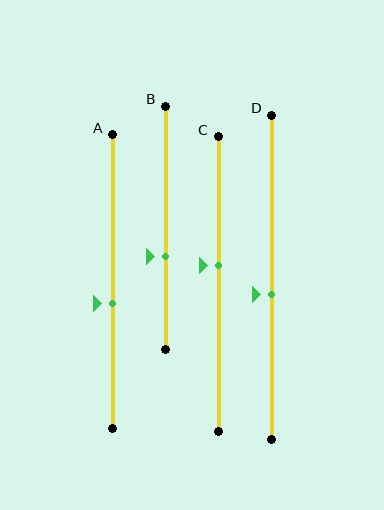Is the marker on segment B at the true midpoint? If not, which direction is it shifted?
No, the marker on segment B is shifted downward by about 12% of the segment length.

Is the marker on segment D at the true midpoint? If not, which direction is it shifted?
No, the marker on segment D is shifted downward by about 5% of the segment length.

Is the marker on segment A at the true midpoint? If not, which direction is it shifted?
No, the marker on segment A is shifted downward by about 7% of the segment length.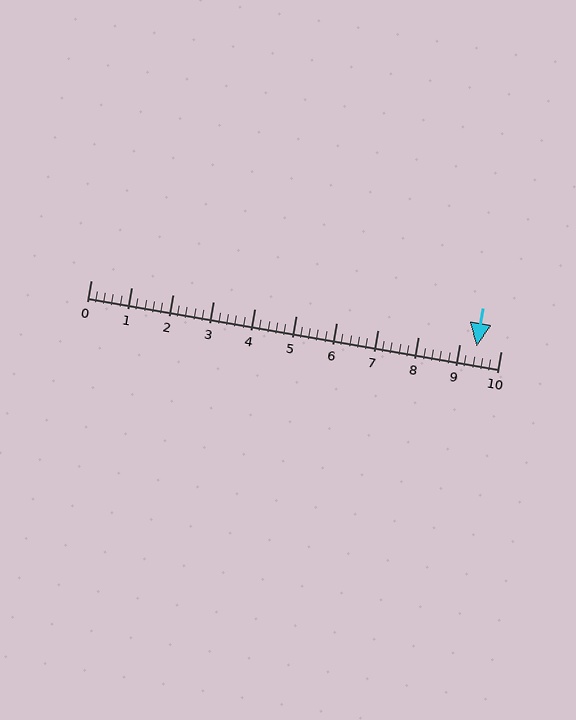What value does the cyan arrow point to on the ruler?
The cyan arrow points to approximately 9.4.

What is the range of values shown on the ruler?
The ruler shows values from 0 to 10.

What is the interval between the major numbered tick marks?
The major tick marks are spaced 1 units apart.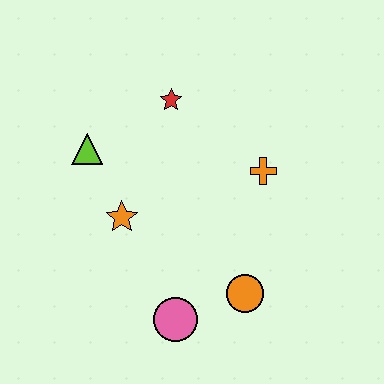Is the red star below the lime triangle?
No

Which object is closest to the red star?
The lime triangle is closest to the red star.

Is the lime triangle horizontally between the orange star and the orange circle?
No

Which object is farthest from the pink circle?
The red star is farthest from the pink circle.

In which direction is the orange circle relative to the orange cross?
The orange circle is below the orange cross.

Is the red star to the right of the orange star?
Yes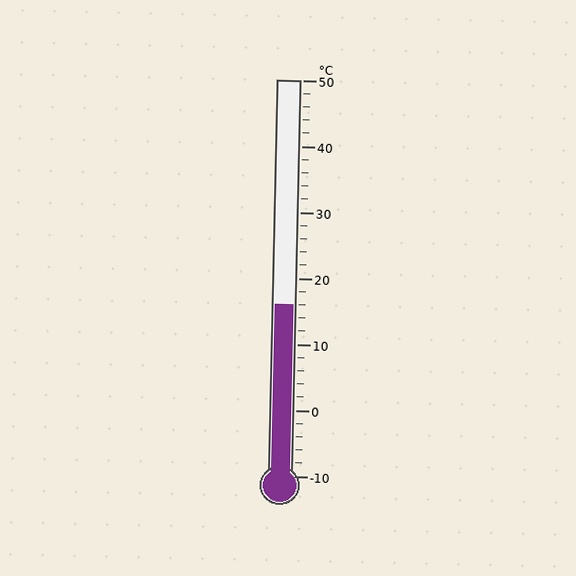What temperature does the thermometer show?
The thermometer shows approximately 16°C.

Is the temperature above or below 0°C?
The temperature is above 0°C.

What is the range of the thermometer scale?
The thermometer scale ranges from -10°C to 50°C.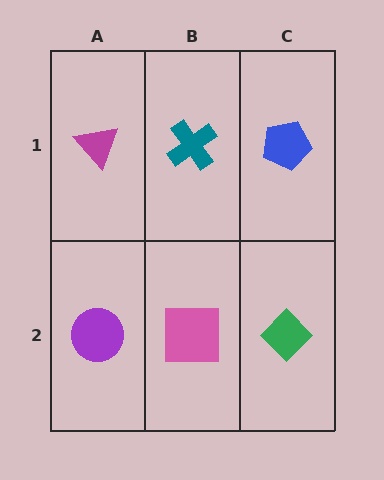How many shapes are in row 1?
3 shapes.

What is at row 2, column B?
A pink square.